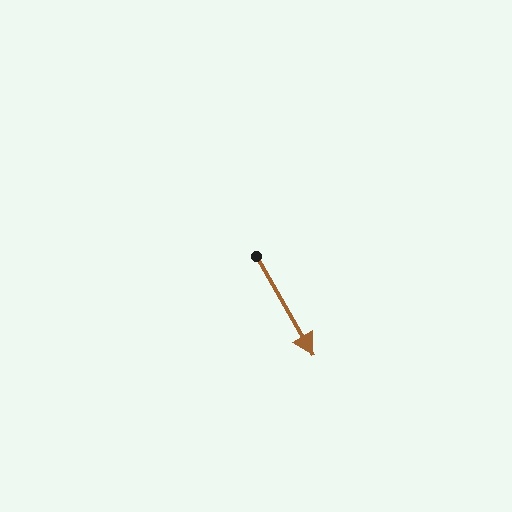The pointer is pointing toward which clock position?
Roughly 5 o'clock.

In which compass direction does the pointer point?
Southeast.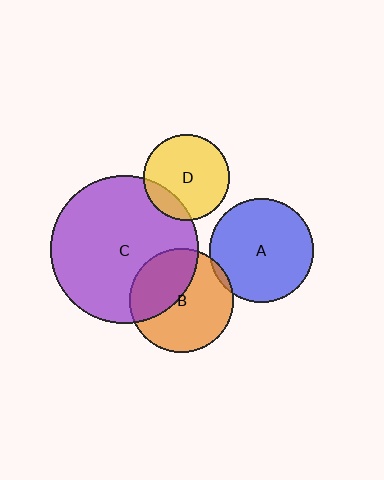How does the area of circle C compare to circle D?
Approximately 3.0 times.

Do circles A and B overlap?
Yes.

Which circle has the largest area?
Circle C (purple).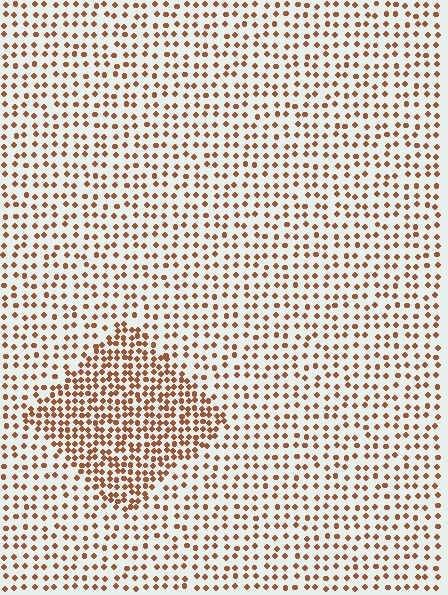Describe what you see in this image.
The image contains small brown elements arranged at two different densities. A diamond-shaped region is visible where the elements are more densely packed than the surrounding area.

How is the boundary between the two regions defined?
The boundary is defined by a change in element density (approximately 2.0x ratio). All elements are the same color, size, and shape.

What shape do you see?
I see a diamond.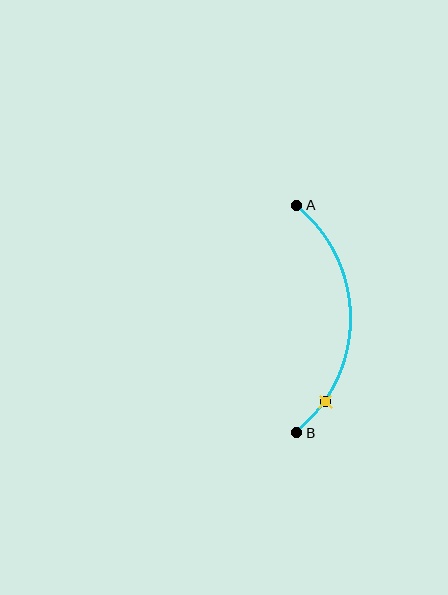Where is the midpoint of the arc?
The arc midpoint is the point on the curve farthest from the straight line joining A and B. It sits to the right of that line.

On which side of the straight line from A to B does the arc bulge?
The arc bulges to the right of the straight line connecting A and B.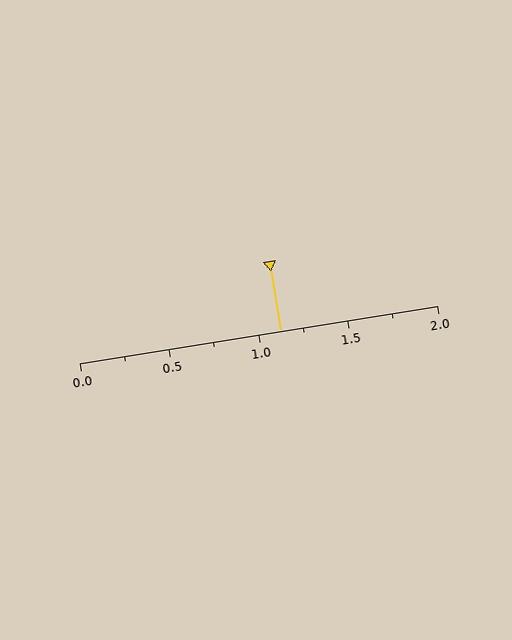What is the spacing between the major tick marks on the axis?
The major ticks are spaced 0.5 apart.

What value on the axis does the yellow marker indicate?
The marker indicates approximately 1.12.